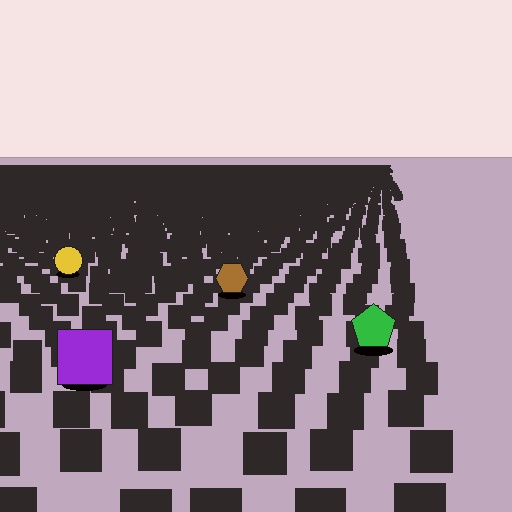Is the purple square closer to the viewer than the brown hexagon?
Yes. The purple square is closer — you can tell from the texture gradient: the ground texture is coarser near it.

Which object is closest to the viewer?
The purple square is closest. The texture marks near it are larger and more spread out.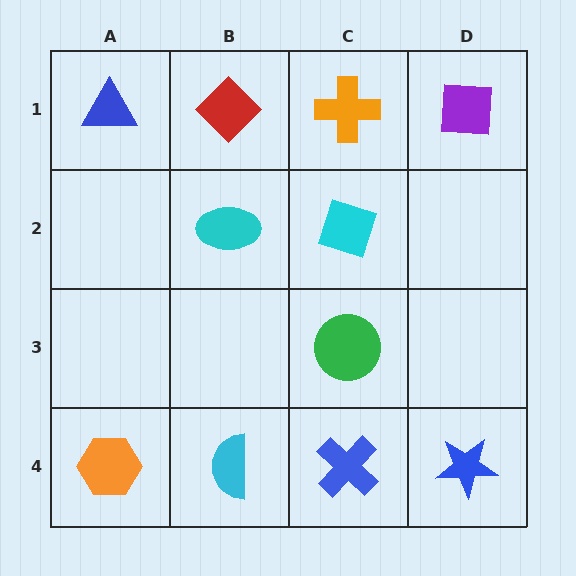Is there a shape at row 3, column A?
No, that cell is empty.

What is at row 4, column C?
A blue cross.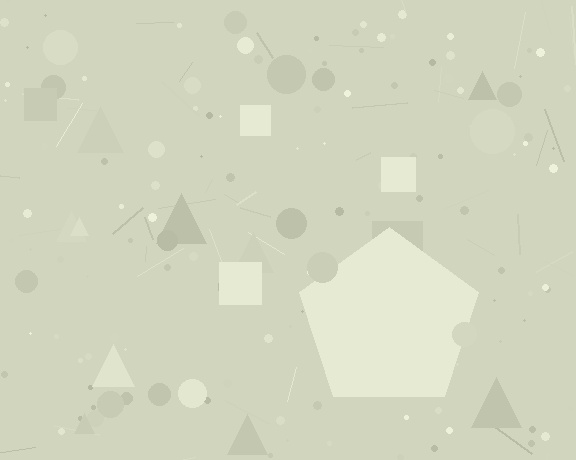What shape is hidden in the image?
A pentagon is hidden in the image.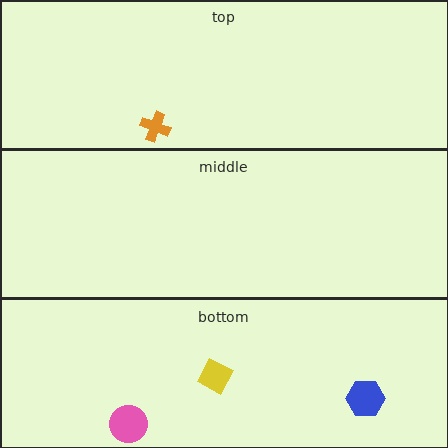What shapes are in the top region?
The orange cross.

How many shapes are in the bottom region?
3.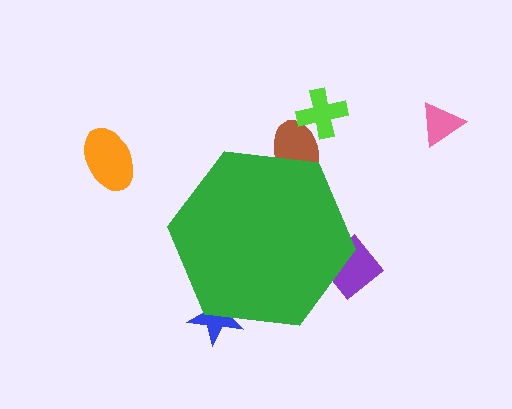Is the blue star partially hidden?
Yes, the blue star is partially hidden behind the green hexagon.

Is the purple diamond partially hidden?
Yes, the purple diamond is partially hidden behind the green hexagon.